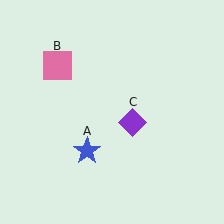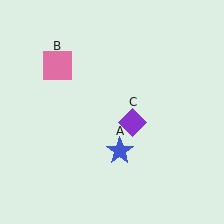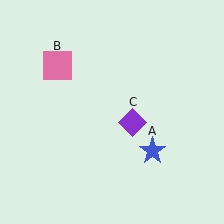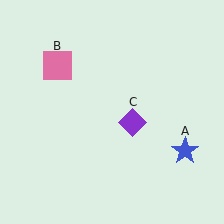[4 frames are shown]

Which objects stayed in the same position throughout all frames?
Pink square (object B) and purple diamond (object C) remained stationary.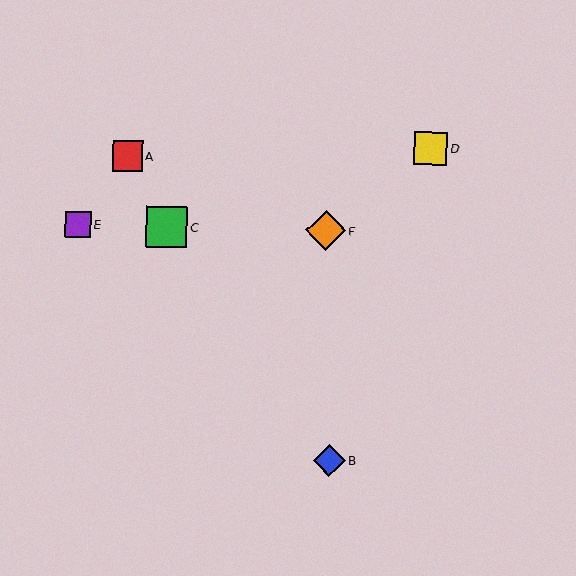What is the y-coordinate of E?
Object E is at y≈225.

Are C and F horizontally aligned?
Yes, both are at y≈227.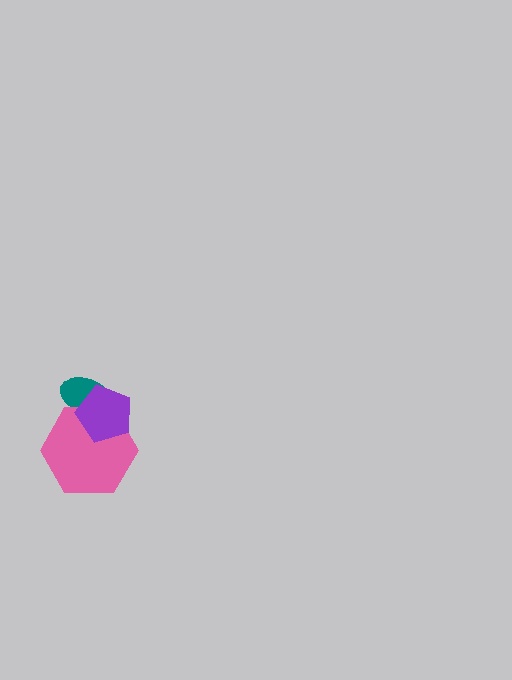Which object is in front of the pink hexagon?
The purple pentagon is in front of the pink hexagon.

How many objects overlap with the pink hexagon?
2 objects overlap with the pink hexagon.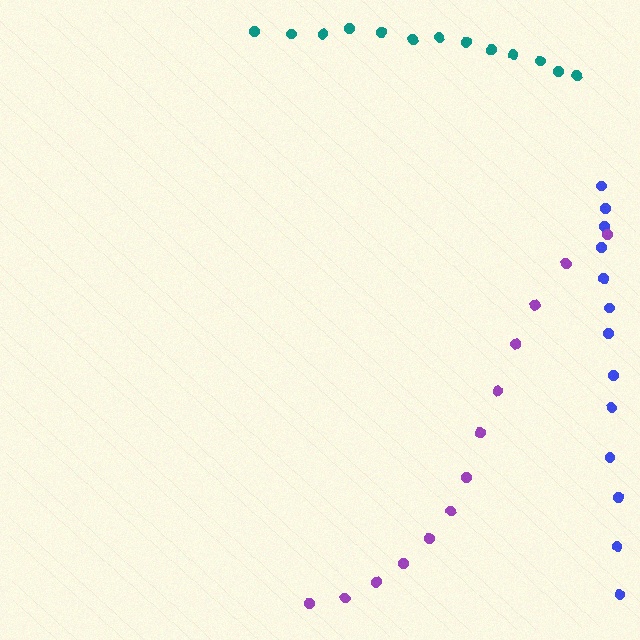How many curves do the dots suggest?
There are 3 distinct paths.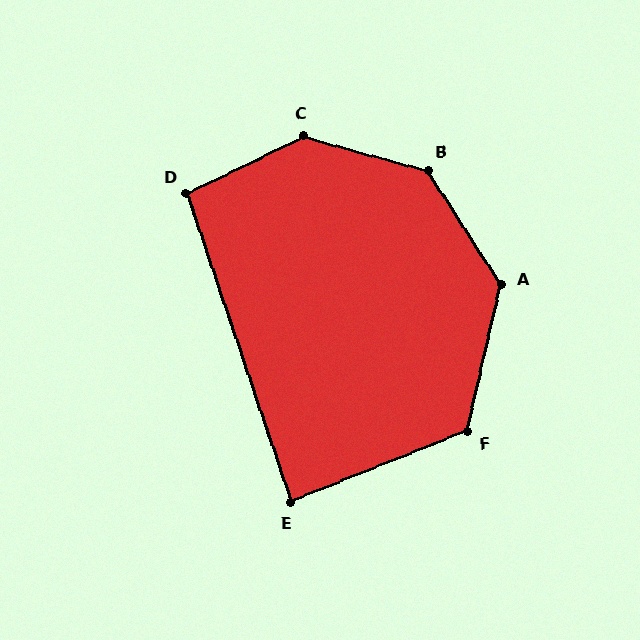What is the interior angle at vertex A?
Approximately 134 degrees (obtuse).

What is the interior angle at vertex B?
Approximately 138 degrees (obtuse).